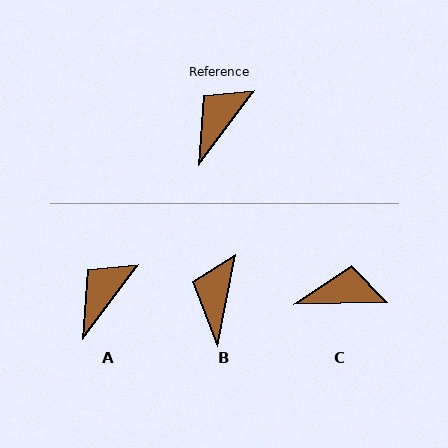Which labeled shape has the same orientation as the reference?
A.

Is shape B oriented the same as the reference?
No, it is off by about 25 degrees.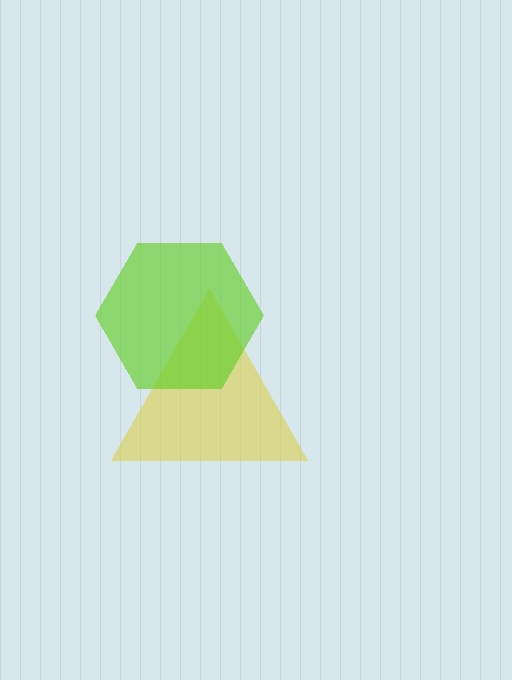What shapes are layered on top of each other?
The layered shapes are: a yellow triangle, a lime hexagon.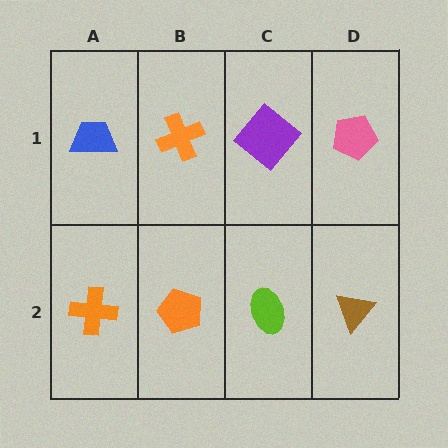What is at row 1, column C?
A purple diamond.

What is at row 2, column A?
An orange cross.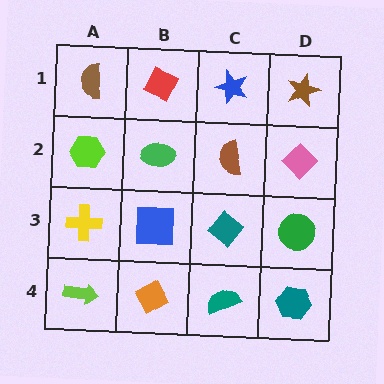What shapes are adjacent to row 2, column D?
A brown star (row 1, column D), a green circle (row 3, column D), a brown semicircle (row 2, column C).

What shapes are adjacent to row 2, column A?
A brown semicircle (row 1, column A), a yellow cross (row 3, column A), a green ellipse (row 2, column B).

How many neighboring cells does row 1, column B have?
3.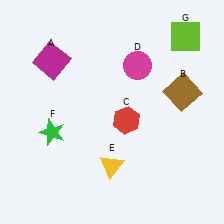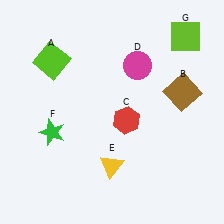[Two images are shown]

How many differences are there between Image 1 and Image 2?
There is 1 difference between the two images.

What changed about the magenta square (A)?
In Image 1, A is magenta. In Image 2, it changed to lime.